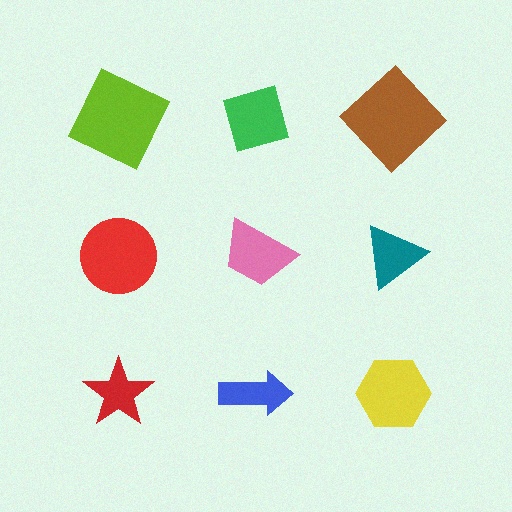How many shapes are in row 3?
3 shapes.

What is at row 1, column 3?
A brown diamond.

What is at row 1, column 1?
A lime square.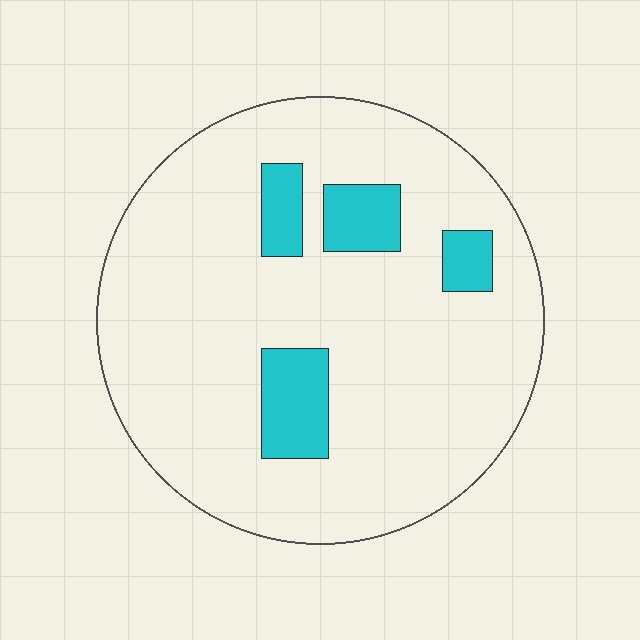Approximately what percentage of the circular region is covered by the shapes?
Approximately 15%.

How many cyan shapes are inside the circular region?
4.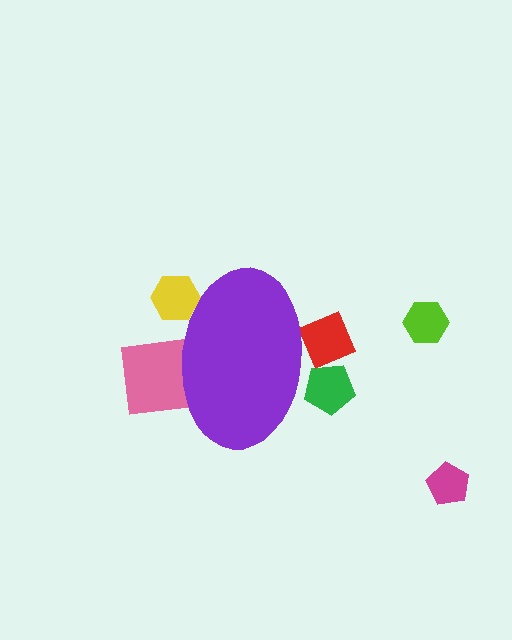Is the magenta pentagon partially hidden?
No, the magenta pentagon is fully visible.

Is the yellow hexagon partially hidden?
Yes, the yellow hexagon is partially hidden behind the purple ellipse.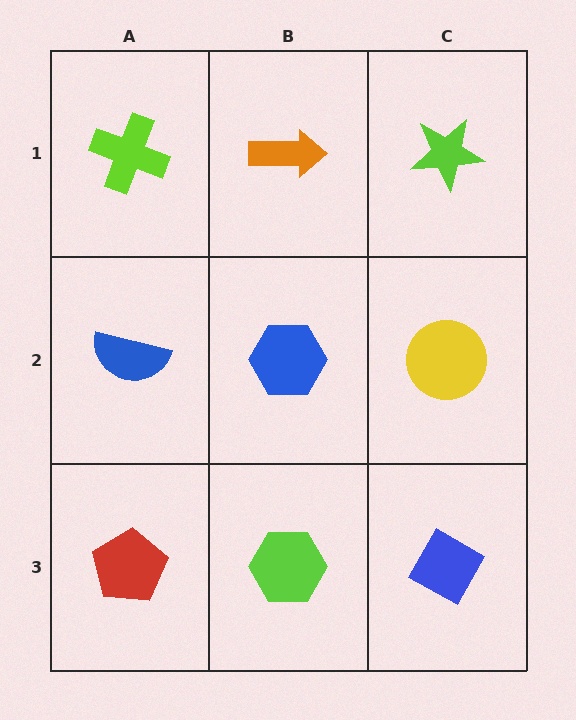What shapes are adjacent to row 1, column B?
A blue hexagon (row 2, column B), a lime cross (row 1, column A), a lime star (row 1, column C).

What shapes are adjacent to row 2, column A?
A lime cross (row 1, column A), a red pentagon (row 3, column A), a blue hexagon (row 2, column B).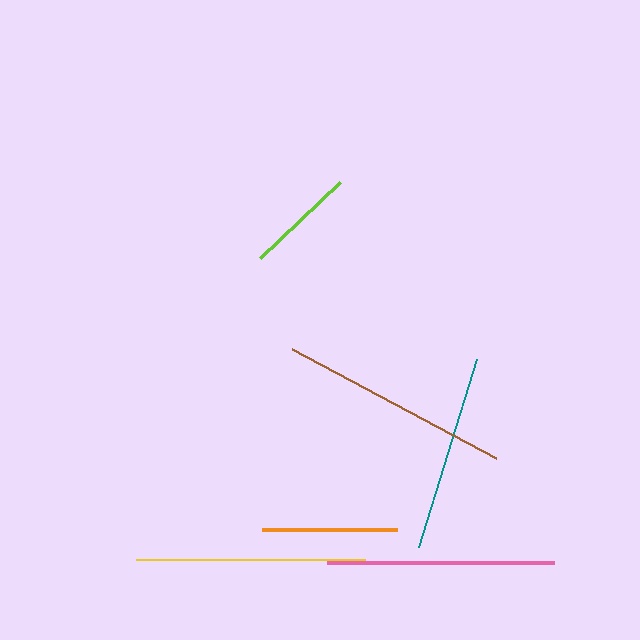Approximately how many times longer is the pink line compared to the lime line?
The pink line is approximately 2.1 times the length of the lime line.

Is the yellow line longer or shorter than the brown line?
The brown line is longer than the yellow line.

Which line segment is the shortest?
The lime line is the shortest at approximately 111 pixels.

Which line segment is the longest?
The brown line is the longest at approximately 231 pixels.